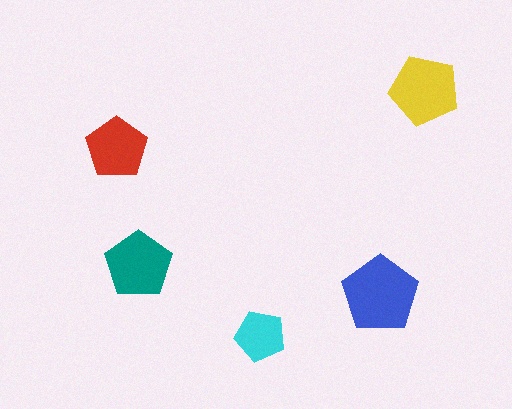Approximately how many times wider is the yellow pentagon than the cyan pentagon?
About 1.5 times wider.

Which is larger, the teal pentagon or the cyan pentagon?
The teal one.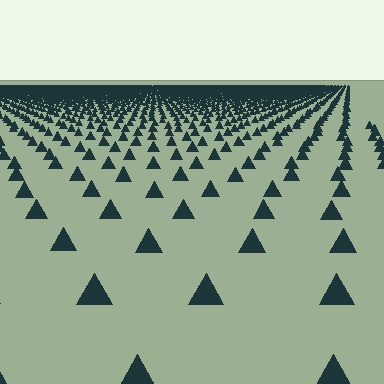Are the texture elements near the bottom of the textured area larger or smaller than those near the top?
Larger. Near the bottom, elements are closer to the viewer and appear at a bigger on-screen size.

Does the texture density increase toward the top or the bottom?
Density increases toward the top.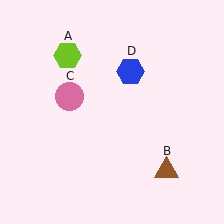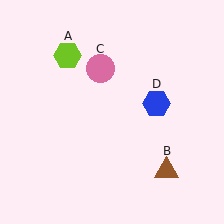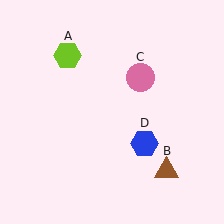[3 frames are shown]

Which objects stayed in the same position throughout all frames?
Lime hexagon (object A) and brown triangle (object B) remained stationary.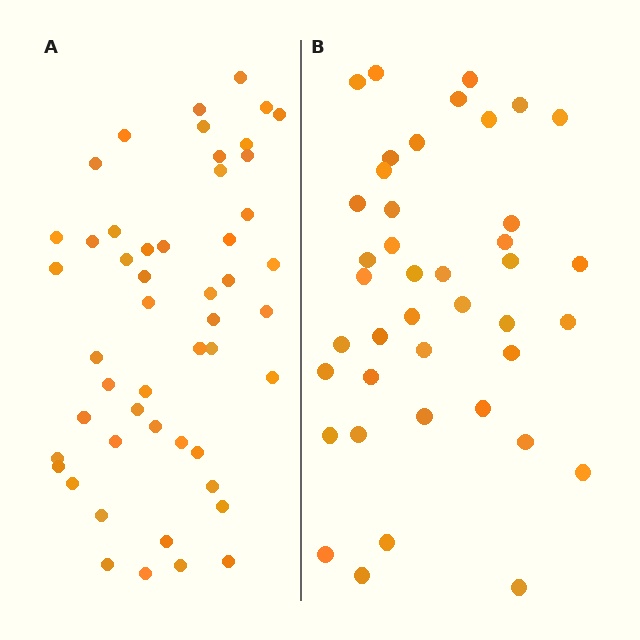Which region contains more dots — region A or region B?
Region A (the left region) has more dots.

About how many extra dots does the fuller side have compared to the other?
Region A has roughly 8 or so more dots than region B.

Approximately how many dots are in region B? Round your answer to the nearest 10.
About 40 dots. (The exact count is 41, which rounds to 40.)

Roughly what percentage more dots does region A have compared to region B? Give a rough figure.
About 20% more.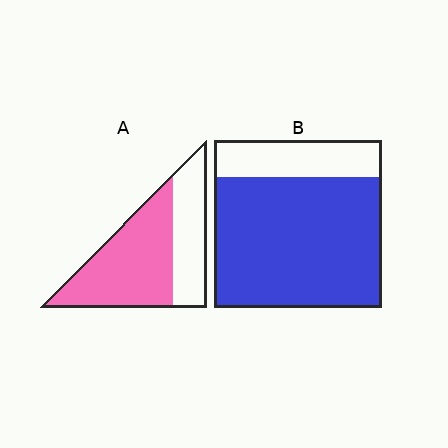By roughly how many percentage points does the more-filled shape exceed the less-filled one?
By roughly 15 percentage points (B over A).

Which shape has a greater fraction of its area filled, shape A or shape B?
Shape B.